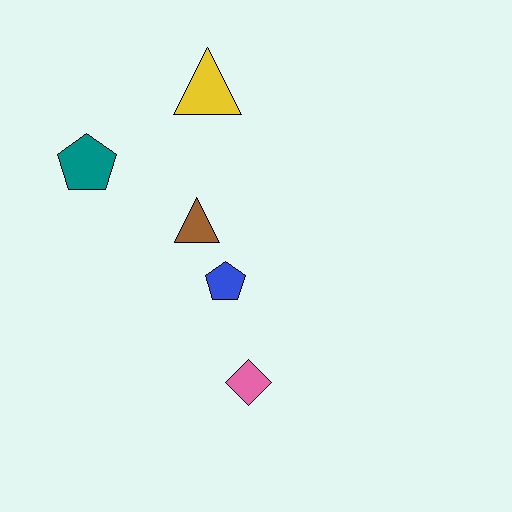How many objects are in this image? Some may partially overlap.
There are 5 objects.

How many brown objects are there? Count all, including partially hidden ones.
There is 1 brown object.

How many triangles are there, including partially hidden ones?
There are 2 triangles.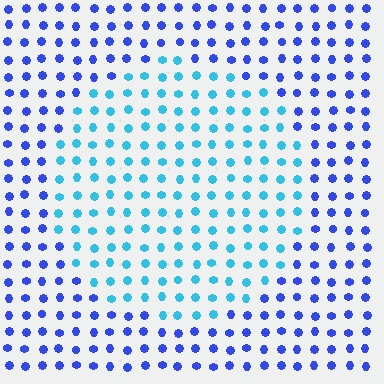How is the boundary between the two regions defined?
The boundary is defined purely by a slight shift in hue (about 41 degrees). Spacing, size, and orientation are identical on both sides.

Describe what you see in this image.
The image is filled with small blue elements in a uniform arrangement. A circle-shaped region is visible where the elements are tinted to a slightly different hue, forming a subtle color boundary.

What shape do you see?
I see a circle.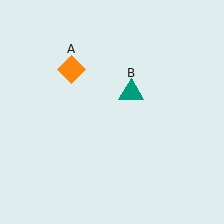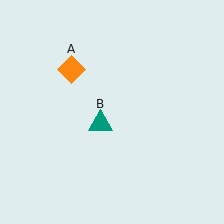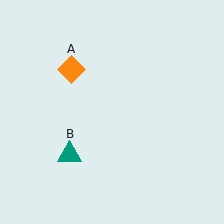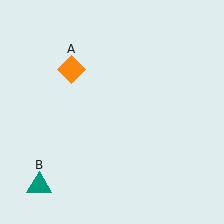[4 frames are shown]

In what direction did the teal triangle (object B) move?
The teal triangle (object B) moved down and to the left.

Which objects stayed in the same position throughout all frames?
Orange diamond (object A) remained stationary.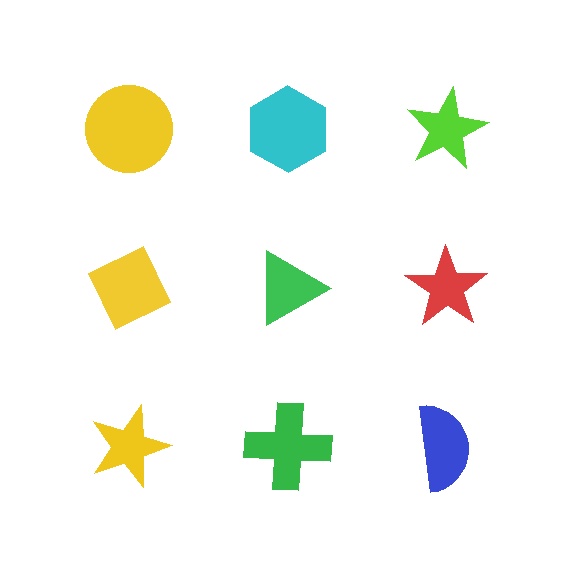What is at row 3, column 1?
A yellow star.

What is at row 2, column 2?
A green triangle.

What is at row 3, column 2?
A green cross.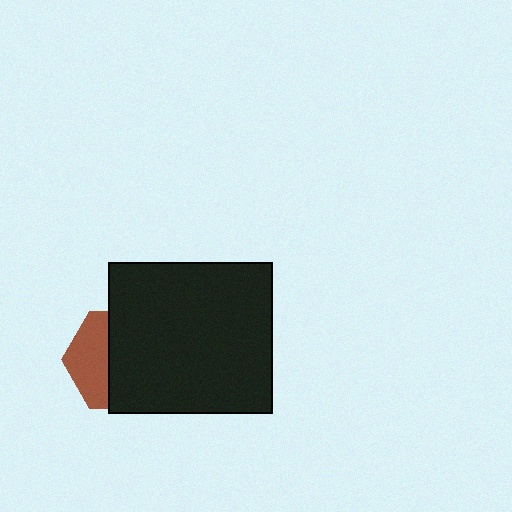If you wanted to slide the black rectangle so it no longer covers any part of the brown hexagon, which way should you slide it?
Slide it right — that is the most direct way to separate the two shapes.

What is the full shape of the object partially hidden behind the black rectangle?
The partially hidden object is a brown hexagon.